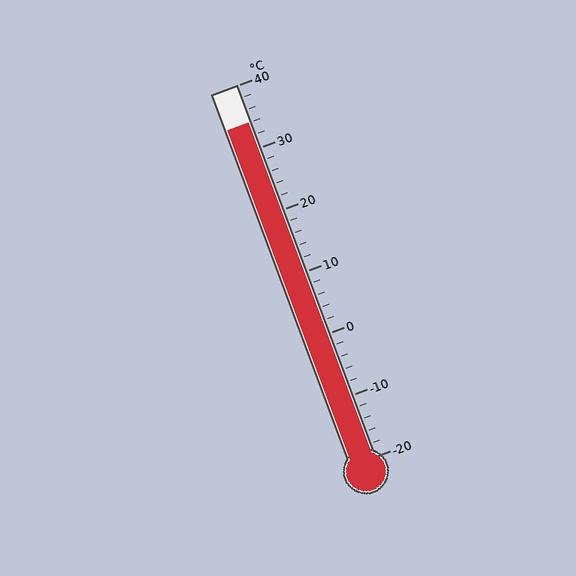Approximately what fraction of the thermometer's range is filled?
The thermometer is filled to approximately 90% of its range.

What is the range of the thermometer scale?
The thermometer scale ranges from -20°C to 40°C.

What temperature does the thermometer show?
The thermometer shows approximately 34°C.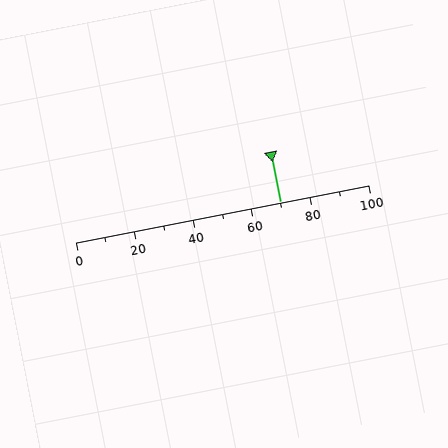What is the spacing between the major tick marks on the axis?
The major ticks are spaced 20 apart.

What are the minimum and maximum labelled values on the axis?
The axis runs from 0 to 100.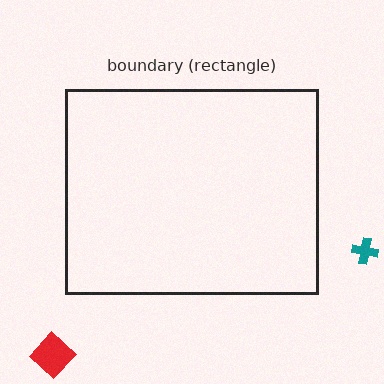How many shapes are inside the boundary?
0 inside, 2 outside.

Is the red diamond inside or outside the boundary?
Outside.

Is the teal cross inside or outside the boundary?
Outside.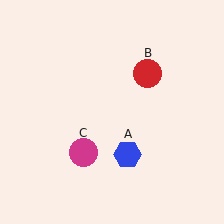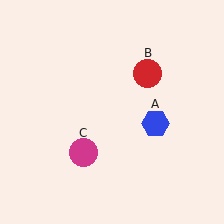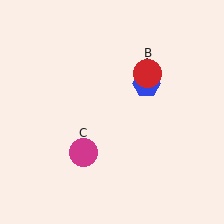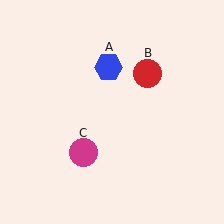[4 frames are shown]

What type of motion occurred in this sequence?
The blue hexagon (object A) rotated counterclockwise around the center of the scene.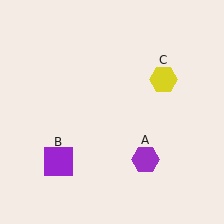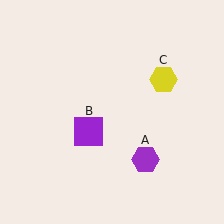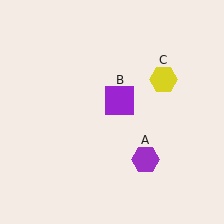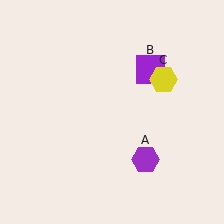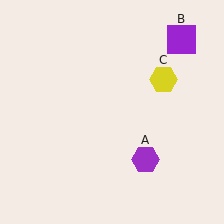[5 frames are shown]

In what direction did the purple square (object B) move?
The purple square (object B) moved up and to the right.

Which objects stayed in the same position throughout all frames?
Purple hexagon (object A) and yellow hexagon (object C) remained stationary.